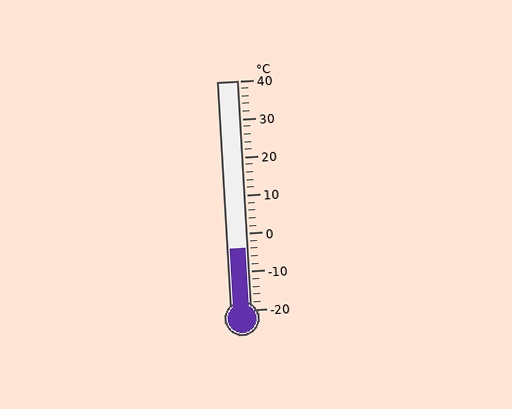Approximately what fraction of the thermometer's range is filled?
The thermometer is filled to approximately 25% of its range.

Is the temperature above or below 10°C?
The temperature is below 10°C.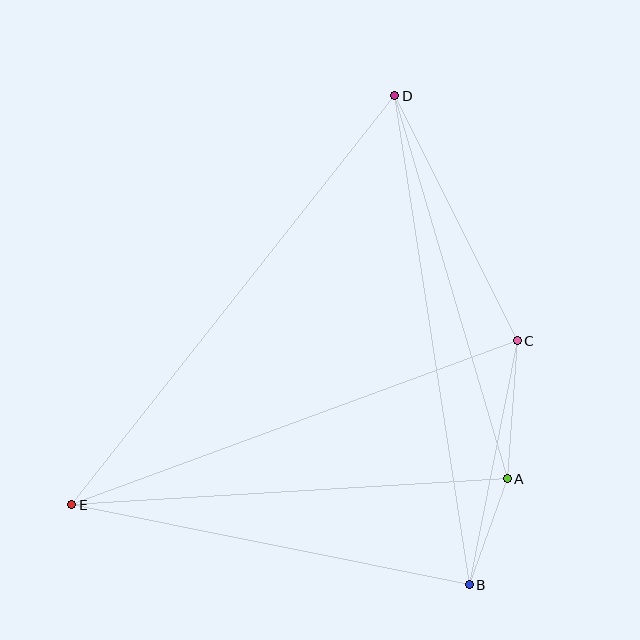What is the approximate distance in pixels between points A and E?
The distance between A and E is approximately 436 pixels.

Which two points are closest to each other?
Points A and B are closest to each other.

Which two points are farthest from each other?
Points D and E are farthest from each other.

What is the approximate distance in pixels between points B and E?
The distance between B and E is approximately 406 pixels.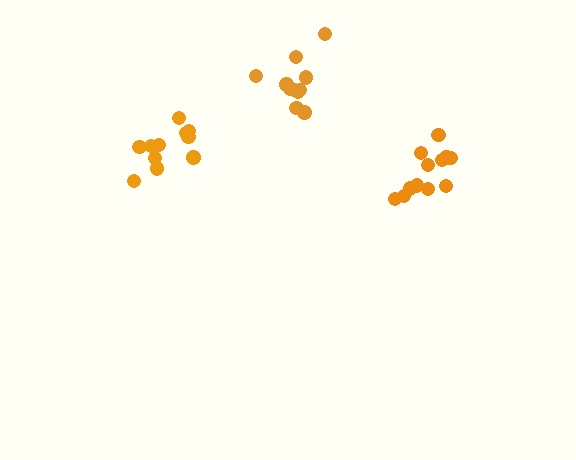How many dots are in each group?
Group 1: 11 dots, Group 2: 12 dots, Group 3: 11 dots (34 total).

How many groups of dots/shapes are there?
There are 3 groups.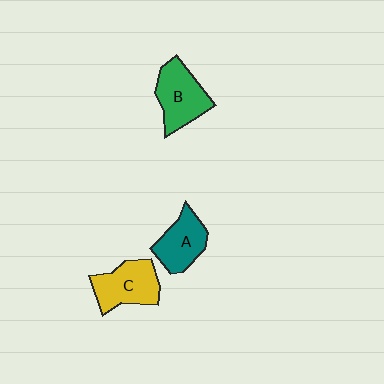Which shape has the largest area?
Shape B (green).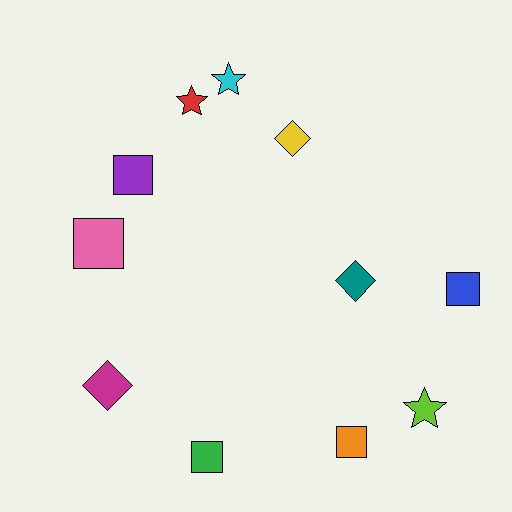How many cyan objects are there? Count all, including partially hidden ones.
There is 1 cyan object.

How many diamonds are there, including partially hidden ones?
There are 3 diamonds.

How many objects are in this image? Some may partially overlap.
There are 11 objects.